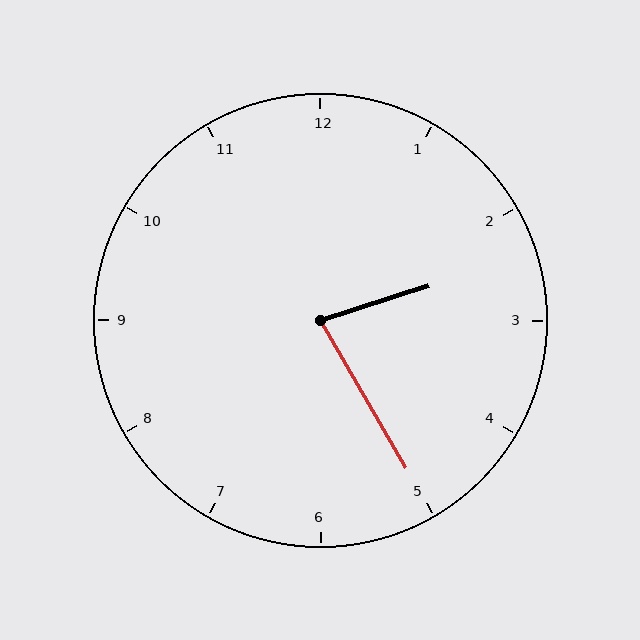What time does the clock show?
2:25.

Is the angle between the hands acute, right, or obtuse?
It is acute.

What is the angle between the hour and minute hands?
Approximately 78 degrees.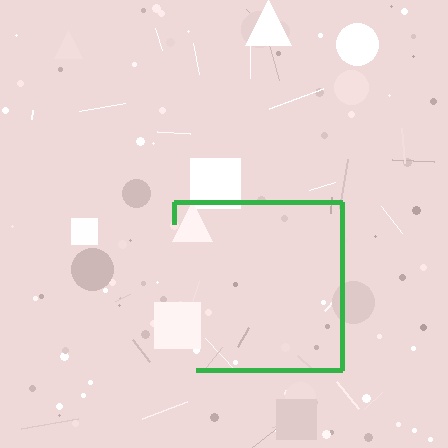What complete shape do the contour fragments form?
The contour fragments form a square.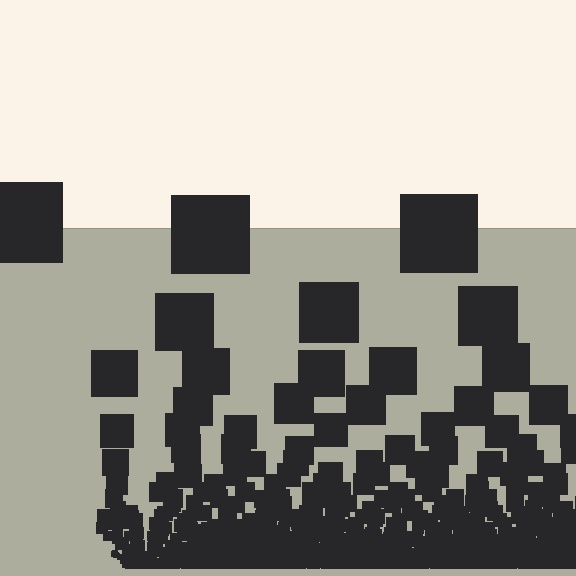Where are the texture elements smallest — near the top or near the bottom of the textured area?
Near the bottom.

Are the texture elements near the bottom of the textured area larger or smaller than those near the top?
Smaller. The gradient is inverted — elements near the bottom are smaller and denser.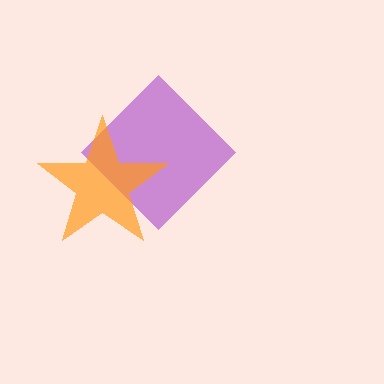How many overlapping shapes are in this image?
There are 2 overlapping shapes in the image.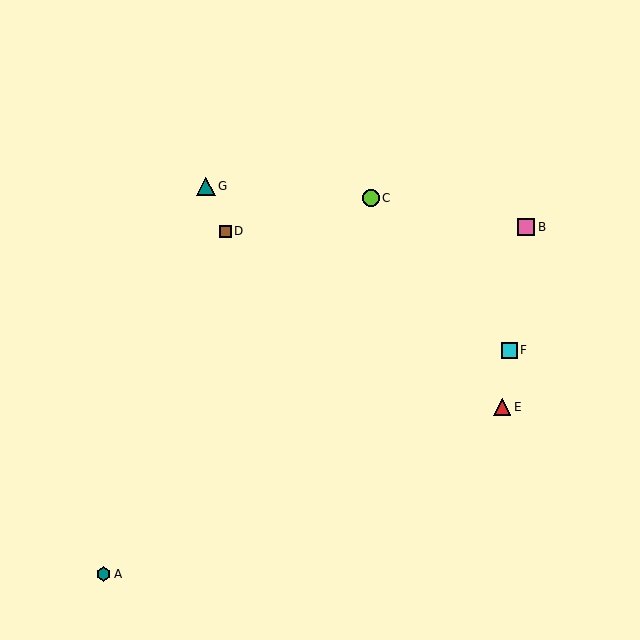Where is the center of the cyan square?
The center of the cyan square is at (510, 350).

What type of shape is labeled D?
Shape D is a brown square.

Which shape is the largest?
The teal triangle (labeled G) is the largest.